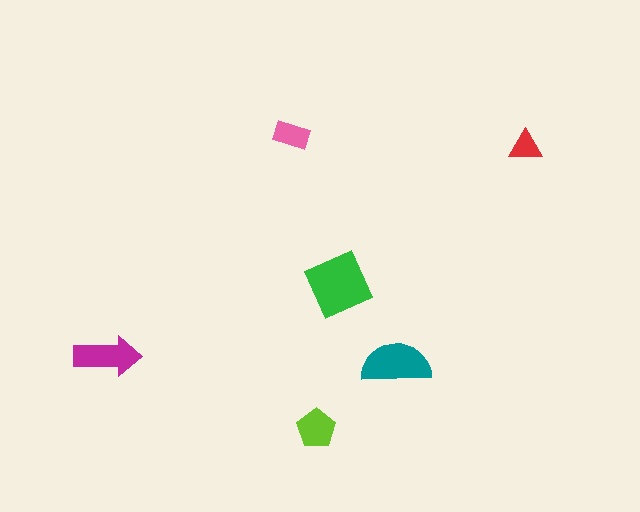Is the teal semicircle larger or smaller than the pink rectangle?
Larger.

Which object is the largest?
The green diamond.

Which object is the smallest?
The red triangle.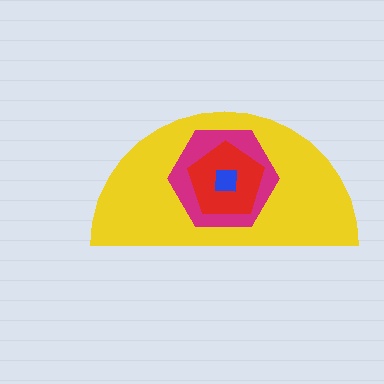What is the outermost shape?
The yellow semicircle.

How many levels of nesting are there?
4.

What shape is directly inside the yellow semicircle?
The magenta hexagon.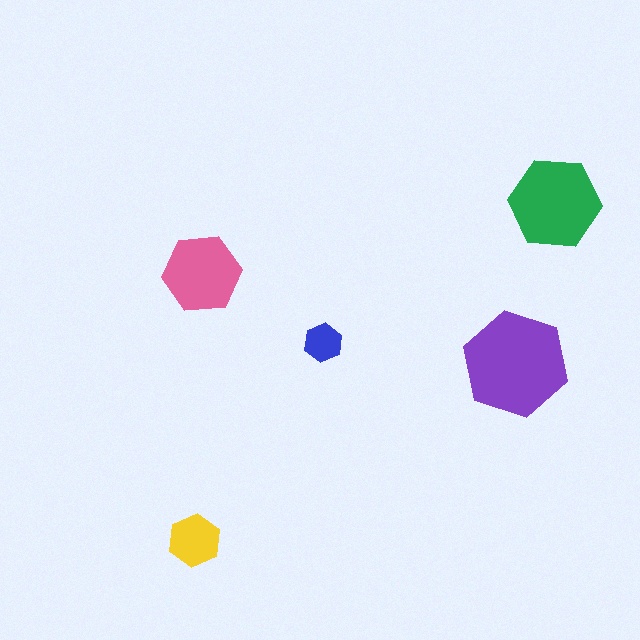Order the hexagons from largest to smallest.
the purple one, the green one, the pink one, the yellow one, the blue one.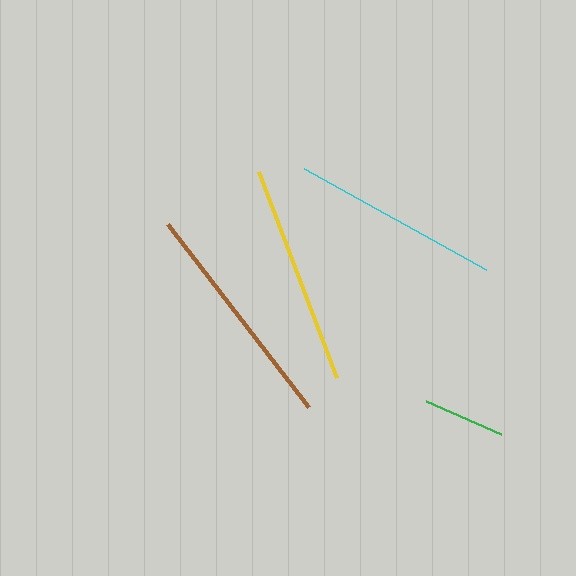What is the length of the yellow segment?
The yellow segment is approximately 220 pixels long.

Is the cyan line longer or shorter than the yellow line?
The yellow line is longer than the cyan line.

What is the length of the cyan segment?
The cyan segment is approximately 208 pixels long.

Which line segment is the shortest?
The green line is the shortest at approximately 82 pixels.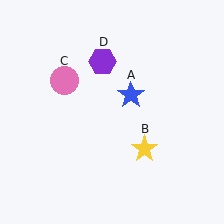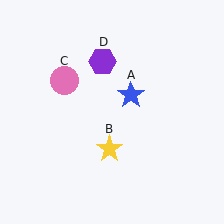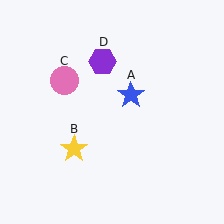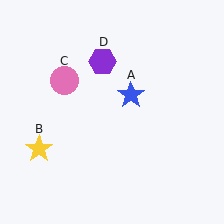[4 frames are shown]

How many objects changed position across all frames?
1 object changed position: yellow star (object B).